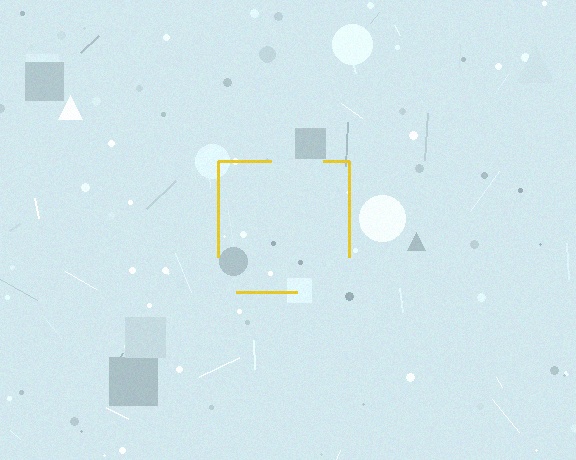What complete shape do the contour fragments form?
The contour fragments form a square.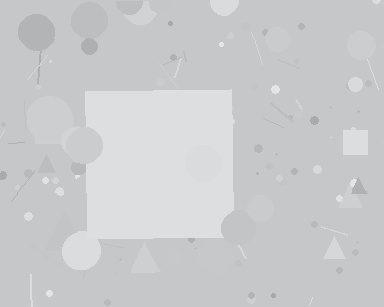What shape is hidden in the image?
A square is hidden in the image.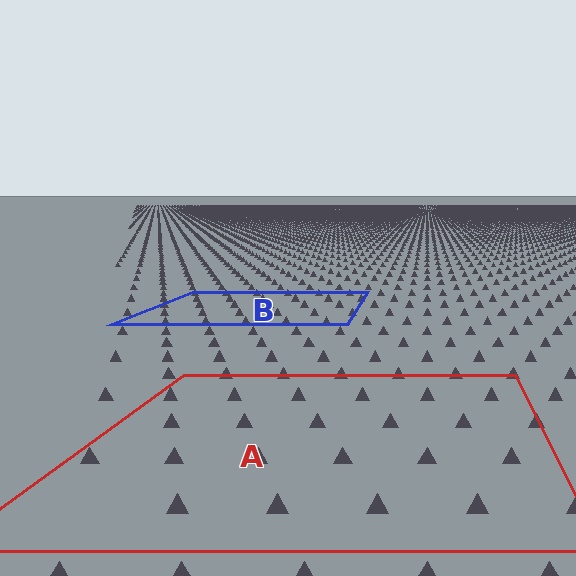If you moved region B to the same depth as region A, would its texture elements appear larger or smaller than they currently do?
They would appear larger. At a closer depth, the same texture elements are projected at a bigger on-screen size.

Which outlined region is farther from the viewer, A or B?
Region B is farther from the viewer — the texture elements inside it appear smaller and more densely packed.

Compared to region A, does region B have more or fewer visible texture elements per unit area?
Region B has more texture elements per unit area — they are packed more densely because it is farther away.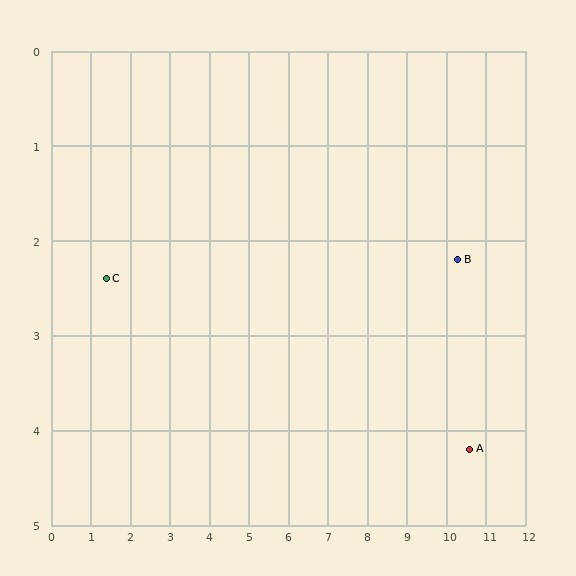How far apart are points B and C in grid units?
Points B and C are about 8.9 grid units apart.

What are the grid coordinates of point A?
Point A is at approximately (10.6, 4.2).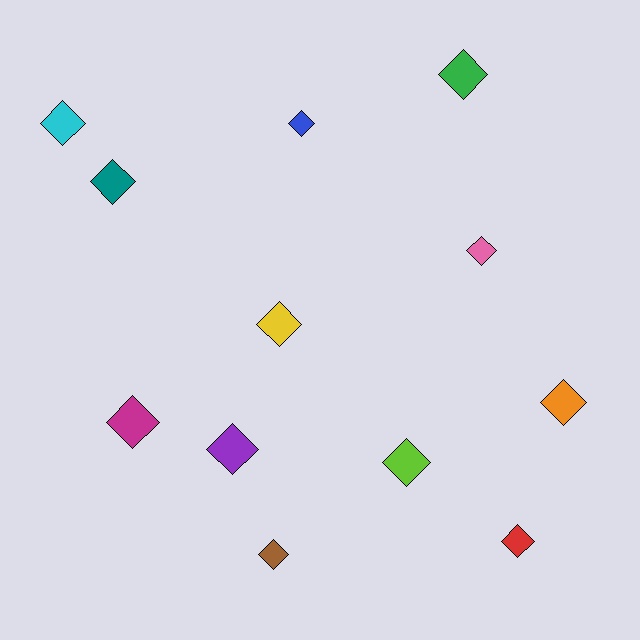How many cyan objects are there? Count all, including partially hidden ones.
There is 1 cyan object.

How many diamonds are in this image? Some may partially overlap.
There are 12 diamonds.